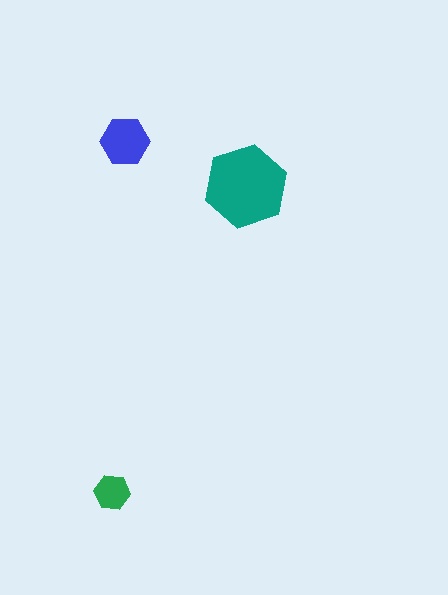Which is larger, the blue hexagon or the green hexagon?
The blue one.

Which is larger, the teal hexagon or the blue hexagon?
The teal one.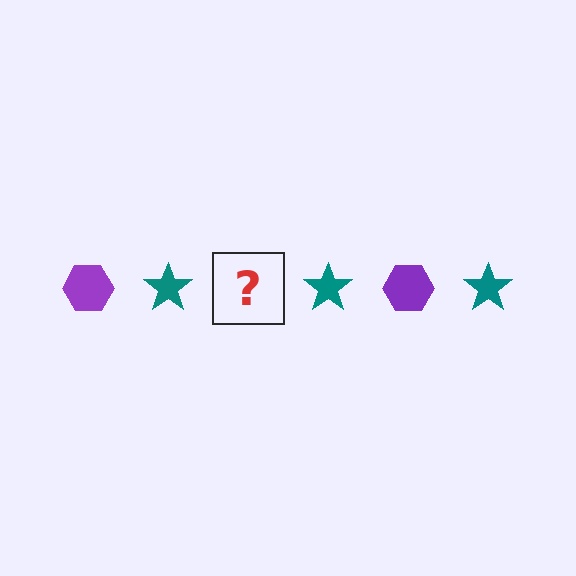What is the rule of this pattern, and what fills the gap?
The rule is that the pattern alternates between purple hexagon and teal star. The gap should be filled with a purple hexagon.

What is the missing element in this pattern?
The missing element is a purple hexagon.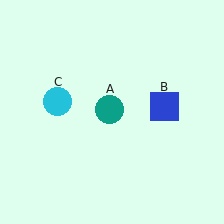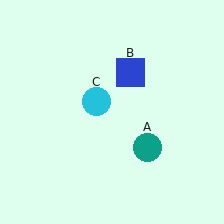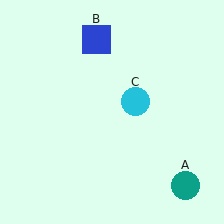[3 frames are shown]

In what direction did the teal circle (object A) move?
The teal circle (object A) moved down and to the right.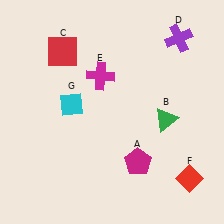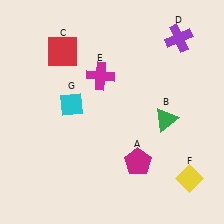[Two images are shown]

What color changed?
The diamond (F) changed from red in Image 1 to yellow in Image 2.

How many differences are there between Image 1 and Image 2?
There is 1 difference between the two images.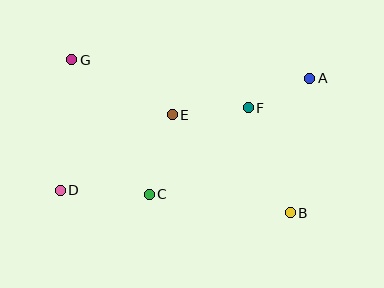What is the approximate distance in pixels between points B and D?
The distance between B and D is approximately 231 pixels.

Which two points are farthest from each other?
Points A and D are farthest from each other.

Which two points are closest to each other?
Points A and F are closest to each other.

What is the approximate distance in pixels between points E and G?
The distance between E and G is approximately 114 pixels.